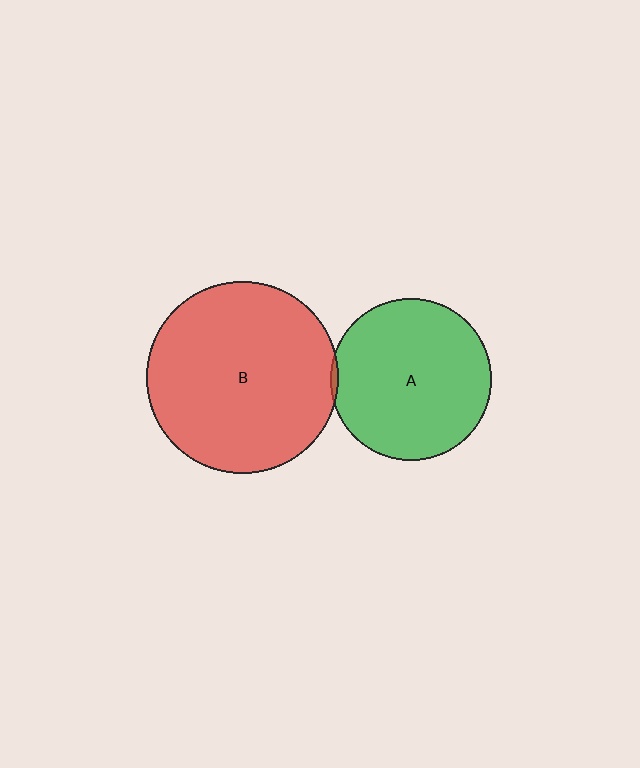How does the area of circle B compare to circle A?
Approximately 1.4 times.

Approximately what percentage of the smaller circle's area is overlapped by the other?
Approximately 5%.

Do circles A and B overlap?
Yes.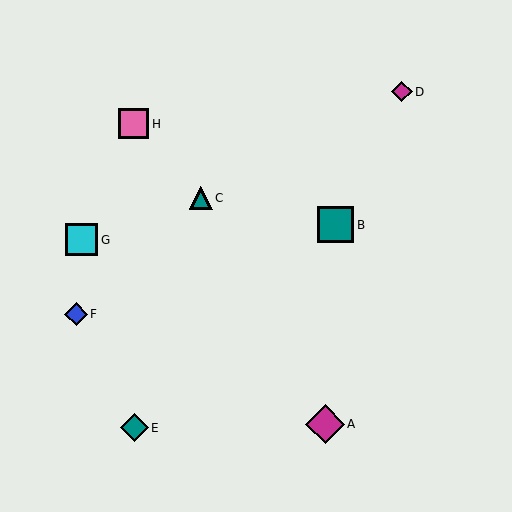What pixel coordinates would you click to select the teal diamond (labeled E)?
Click at (135, 428) to select the teal diamond E.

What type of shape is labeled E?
Shape E is a teal diamond.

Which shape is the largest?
The magenta diamond (labeled A) is the largest.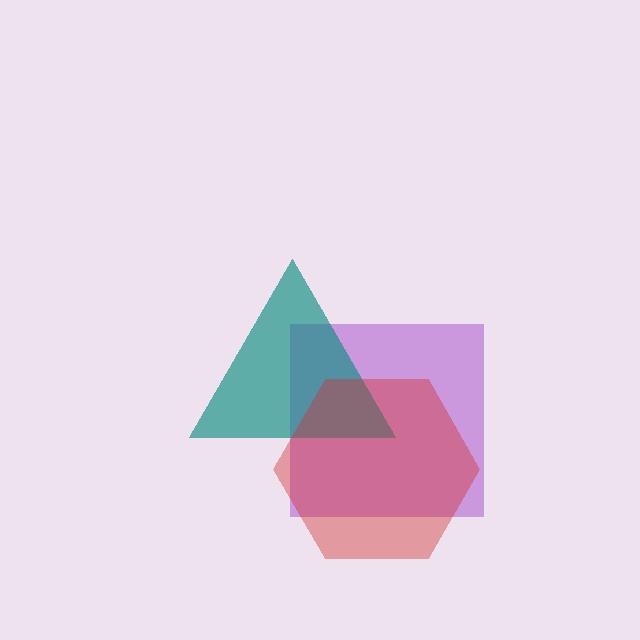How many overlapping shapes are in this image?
There are 3 overlapping shapes in the image.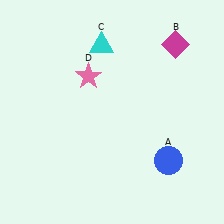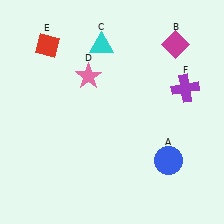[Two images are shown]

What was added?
A red diamond (E), a purple cross (F) were added in Image 2.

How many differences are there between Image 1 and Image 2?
There are 2 differences between the two images.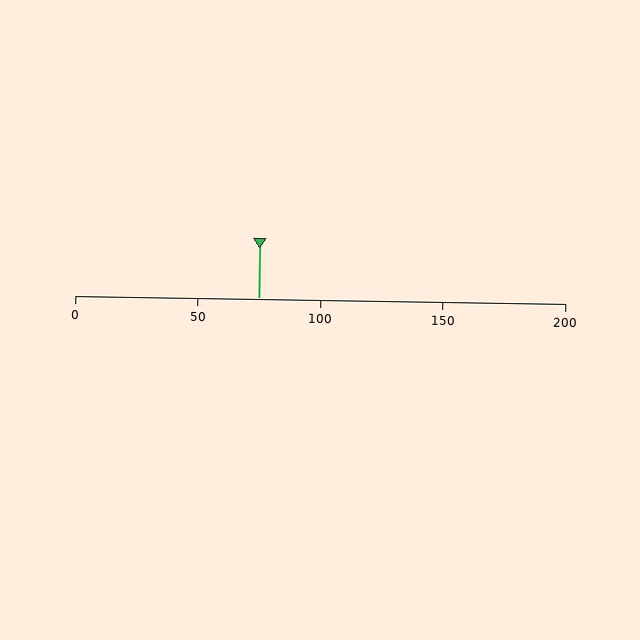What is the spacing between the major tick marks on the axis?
The major ticks are spaced 50 apart.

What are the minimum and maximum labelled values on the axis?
The axis runs from 0 to 200.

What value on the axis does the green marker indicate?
The marker indicates approximately 75.